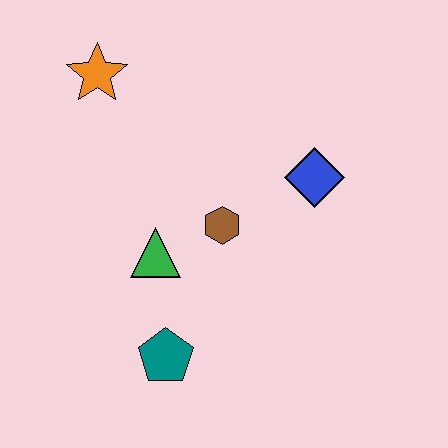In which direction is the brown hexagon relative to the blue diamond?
The brown hexagon is to the left of the blue diamond.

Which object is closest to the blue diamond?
The brown hexagon is closest to the blue diamond.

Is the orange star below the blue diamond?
No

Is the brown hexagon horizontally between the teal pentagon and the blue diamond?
Yes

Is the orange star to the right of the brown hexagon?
No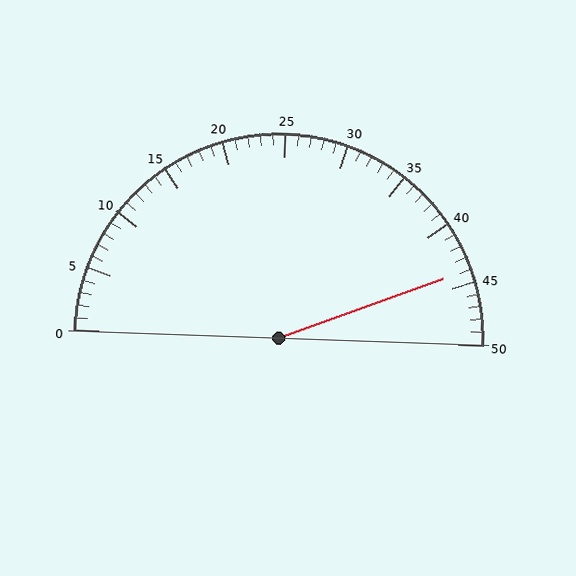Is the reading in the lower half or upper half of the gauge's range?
The reading is in the upper half of the range (0 to 50).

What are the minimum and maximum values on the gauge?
The gauge ranges from 0 to 50.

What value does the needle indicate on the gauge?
The needle indicates approximately 44.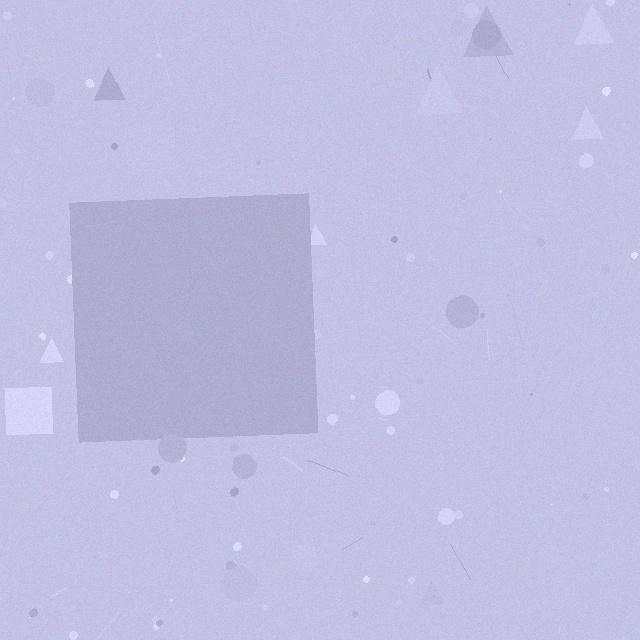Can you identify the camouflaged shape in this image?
The camouflaged shape is a square.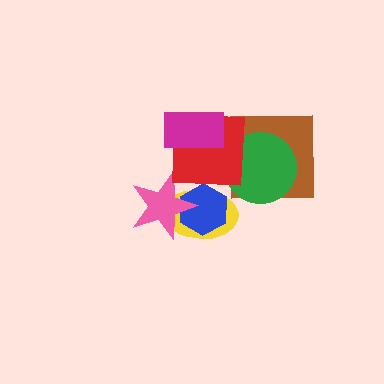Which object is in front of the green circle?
The red square is in front of the green circle.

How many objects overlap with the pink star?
3 objects overlap with the pink star.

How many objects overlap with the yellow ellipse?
3 objects overlap with the yellow ellipse.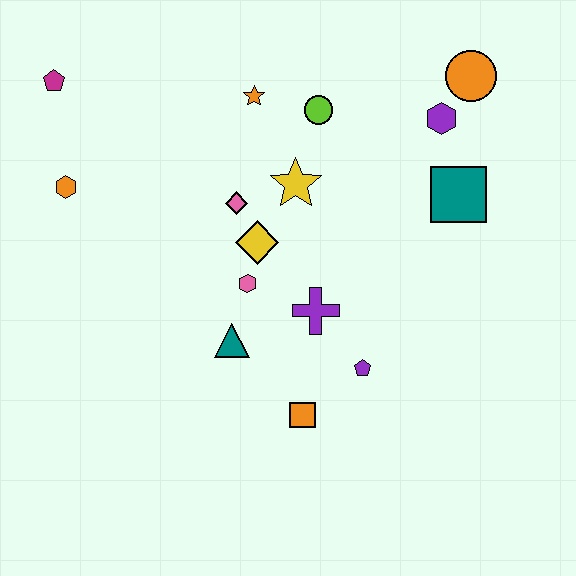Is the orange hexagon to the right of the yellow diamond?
No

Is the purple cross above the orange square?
Yes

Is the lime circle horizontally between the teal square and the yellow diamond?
Yes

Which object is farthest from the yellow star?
The magenta pentagon is farthest from the yellow star.